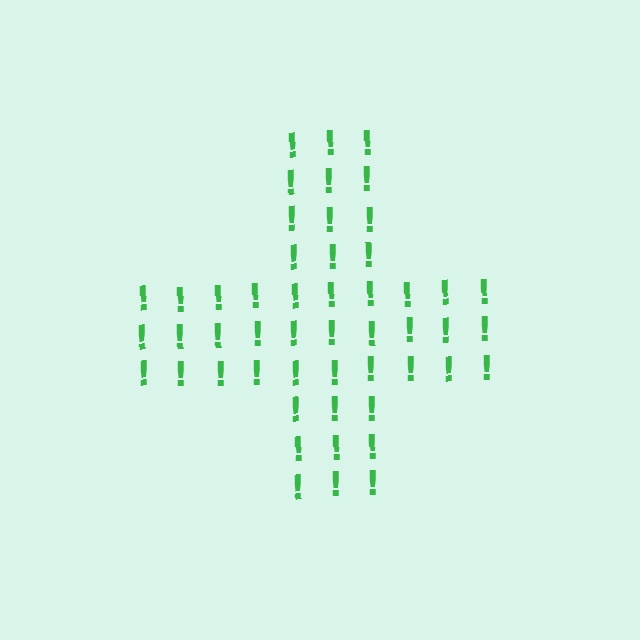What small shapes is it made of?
It is made of small exclamation marks.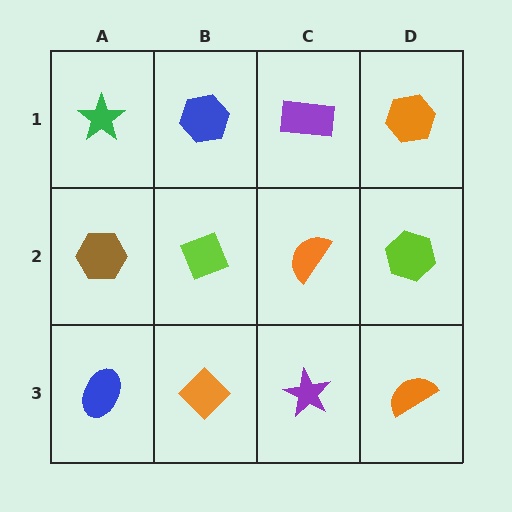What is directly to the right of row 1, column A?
A blue hexagon.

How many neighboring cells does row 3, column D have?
2.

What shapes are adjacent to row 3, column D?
A lime hexagon (row 2, column D), a purple star (row 3, column C).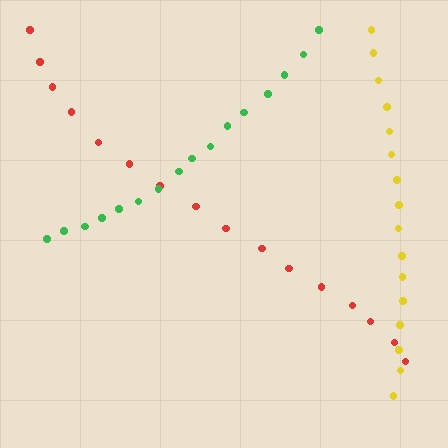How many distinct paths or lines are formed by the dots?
There are 3 distinct paths.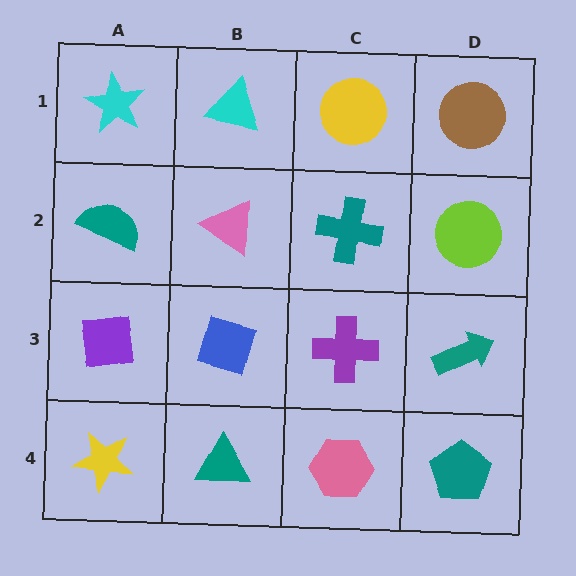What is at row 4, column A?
A yellow star.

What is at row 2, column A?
A teal semicircle.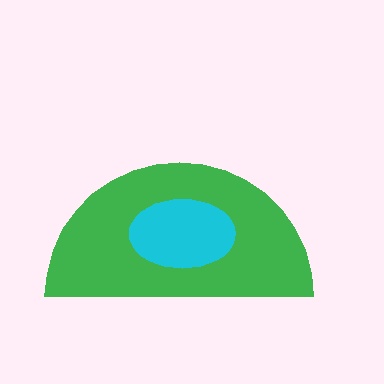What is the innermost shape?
The cyan ellipse.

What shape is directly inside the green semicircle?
The cyan ellipse.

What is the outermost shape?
The green semicircle.